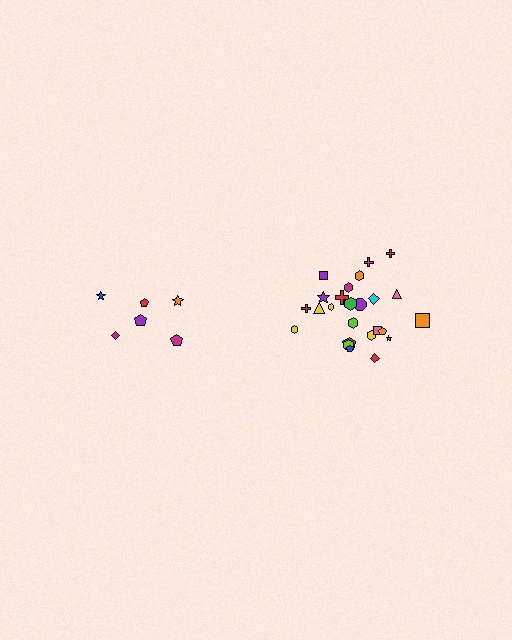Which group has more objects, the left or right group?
The right group.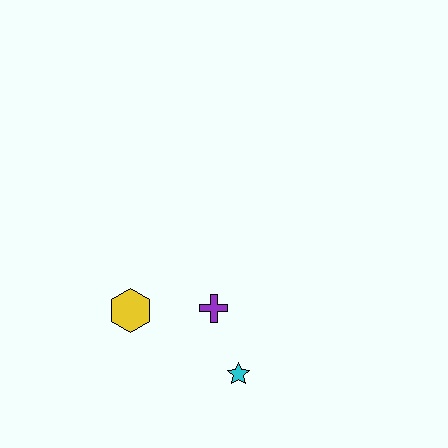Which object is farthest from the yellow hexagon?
The cyan star is farthest from the yellow hexagon.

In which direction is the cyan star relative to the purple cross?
The cyan star is below the purple cross.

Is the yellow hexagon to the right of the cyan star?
No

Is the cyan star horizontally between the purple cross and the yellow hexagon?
No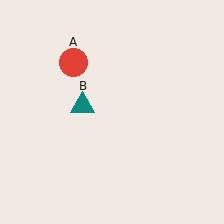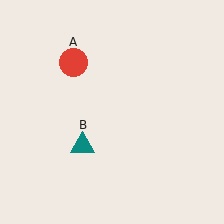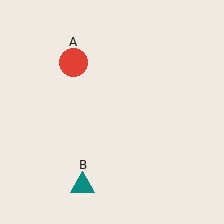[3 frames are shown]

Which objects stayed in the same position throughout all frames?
Red circle (object A) remained stationary.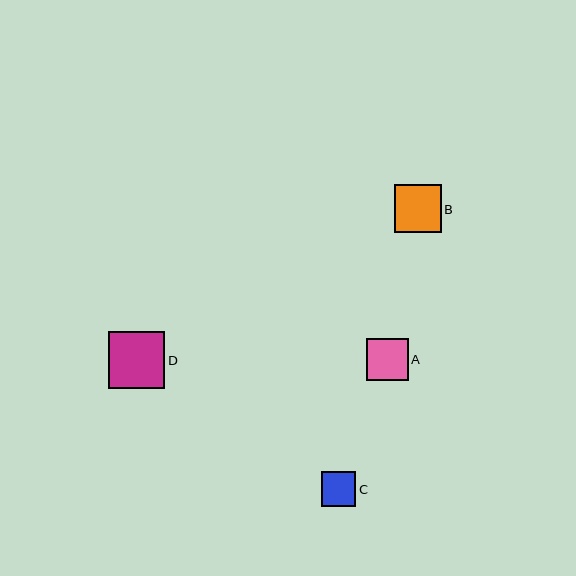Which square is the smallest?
Square C is the smallest with a size of approximately 34 pixels.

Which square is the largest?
Square D is the largest with a size of approximately 56 pixels.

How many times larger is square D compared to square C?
Square D is approximately 1.6 times the size of square C.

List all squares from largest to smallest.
From largest to smallest: D, B, A, C.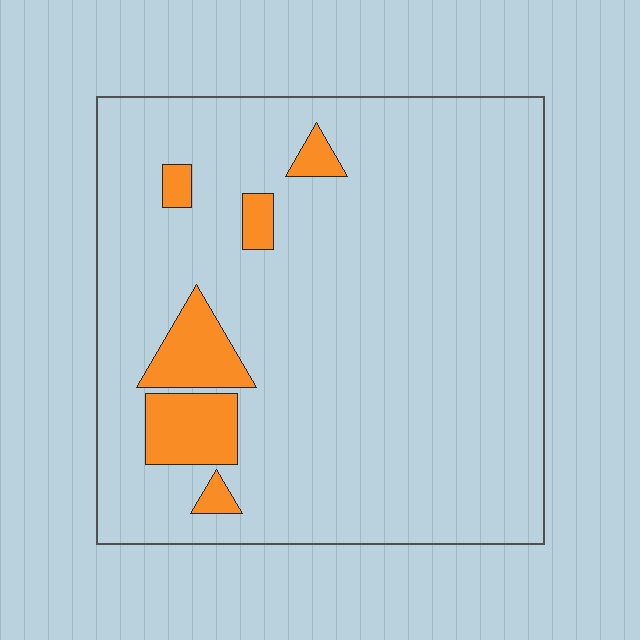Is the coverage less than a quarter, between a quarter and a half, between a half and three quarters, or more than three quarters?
Less than a quarter.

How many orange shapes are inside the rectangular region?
6.